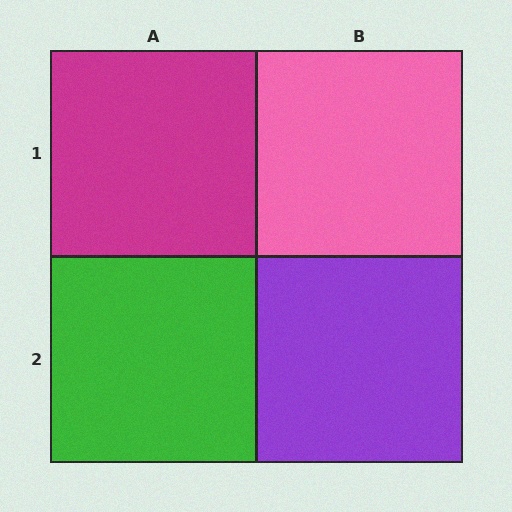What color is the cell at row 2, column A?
Green.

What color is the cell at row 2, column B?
Purple.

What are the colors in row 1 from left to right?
Magenta, pink.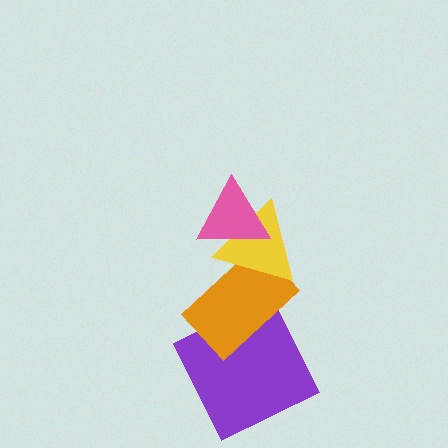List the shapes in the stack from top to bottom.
From top to bottom: the pink triangle, the yellow triangle, the orange rectangle, the purple square.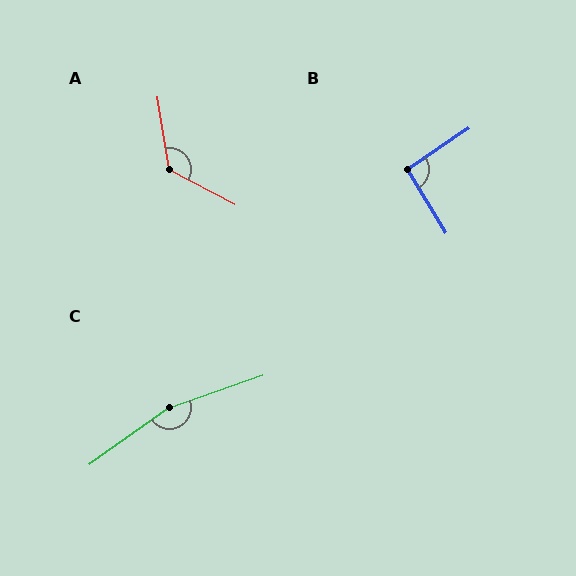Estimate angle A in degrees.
Approximately 127 degrees.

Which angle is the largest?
C, at approximately 164 degrees.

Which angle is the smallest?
B, at approximately 93 degrees.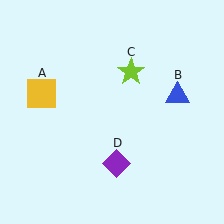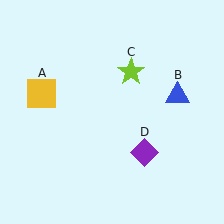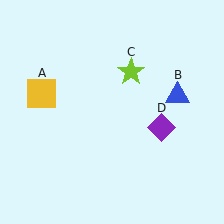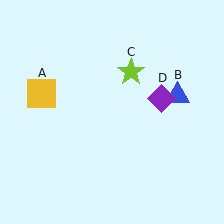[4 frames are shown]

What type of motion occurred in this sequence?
The purple diamond (object D) rotated counterclockwise around the center of the scene.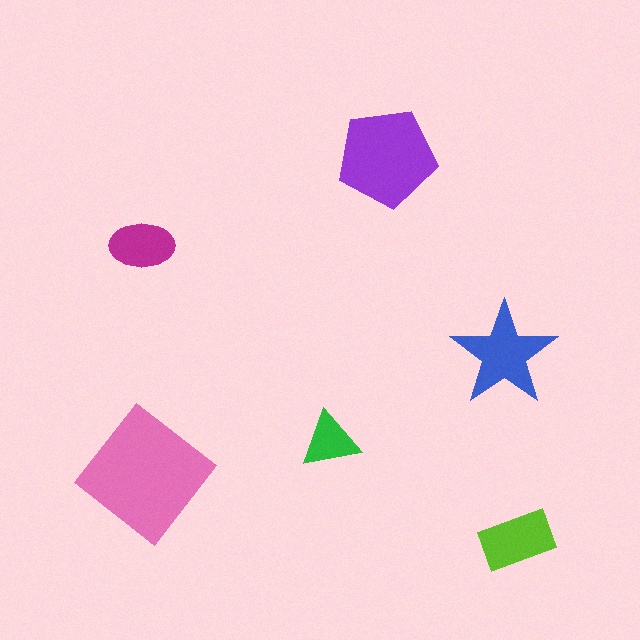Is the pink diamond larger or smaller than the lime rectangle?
Larger.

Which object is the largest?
The pink diamond.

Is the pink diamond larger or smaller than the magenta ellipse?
Larger.